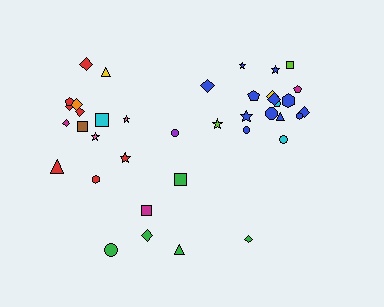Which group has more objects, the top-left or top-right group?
The top-right group.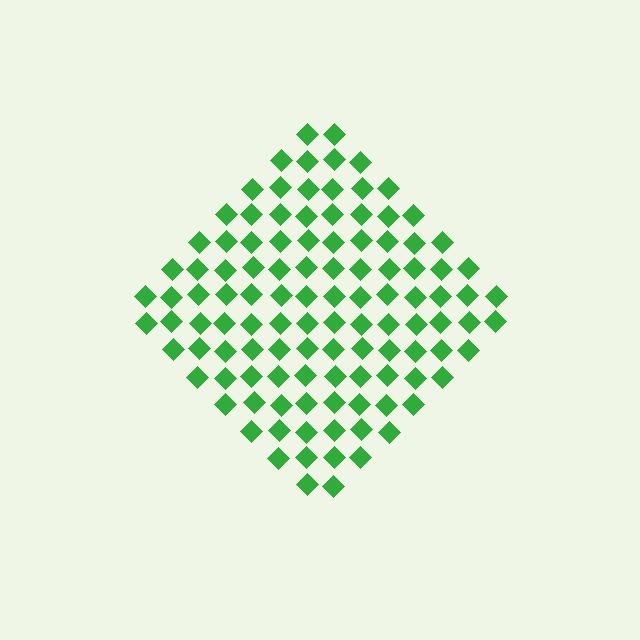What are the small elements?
The small elements are diamonds.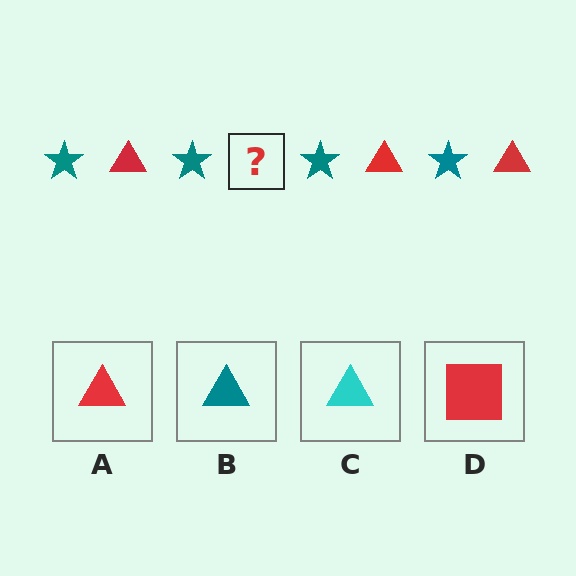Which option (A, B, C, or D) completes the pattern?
A.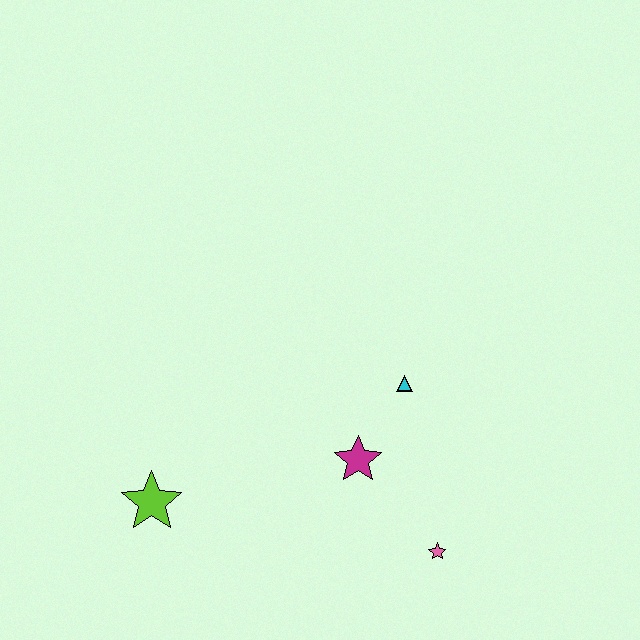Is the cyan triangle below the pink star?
No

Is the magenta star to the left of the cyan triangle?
Yes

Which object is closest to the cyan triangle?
The magenta star is closest to the cyan triangle.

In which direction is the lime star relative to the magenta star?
The lime star is to the left of the magenta star.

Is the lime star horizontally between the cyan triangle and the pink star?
No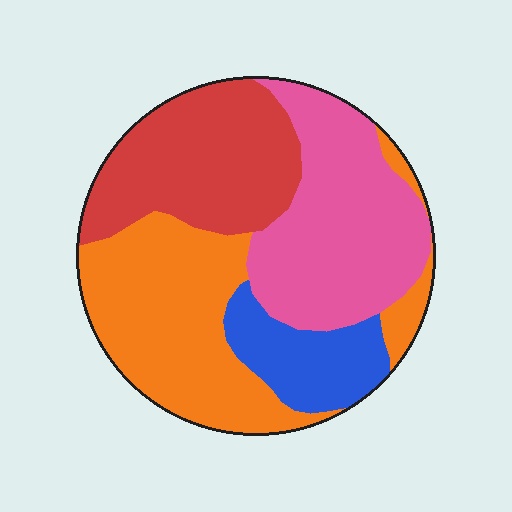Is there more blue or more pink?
Pink.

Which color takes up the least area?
Blue, at roughly 10%.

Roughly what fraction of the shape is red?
Red takes up between a sixth and a third of the shape.